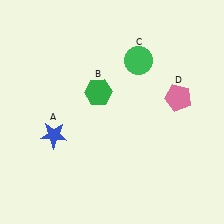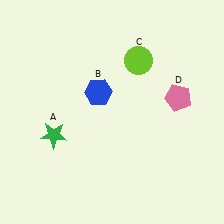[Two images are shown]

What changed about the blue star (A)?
In Image 1, A is blue. In Image 2, it changed to green.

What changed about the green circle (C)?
In Image 1, C is green. In Image 2, it changed to lime.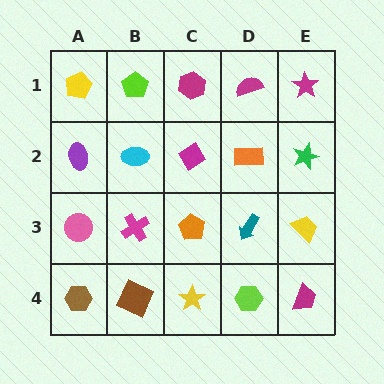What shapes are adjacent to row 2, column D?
A magenta semicircle (row 1, column D), a teal arrow (row 3, column D), a magenta diamond (row 2, column C), a green star (row 2, column E).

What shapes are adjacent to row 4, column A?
A pink circle (row 3, column A), a brown square (row 4, column B).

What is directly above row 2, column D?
A magenta semicircle.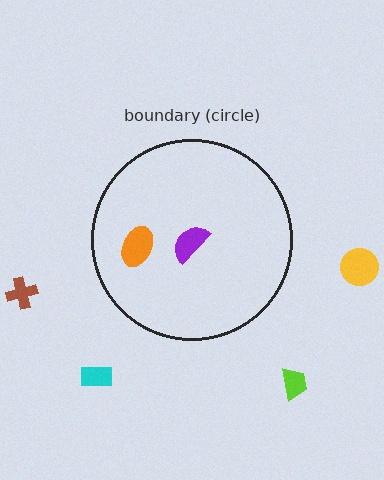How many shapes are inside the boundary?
2 inside, 4 outside.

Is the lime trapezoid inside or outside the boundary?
Outside.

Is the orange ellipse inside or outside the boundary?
Inside.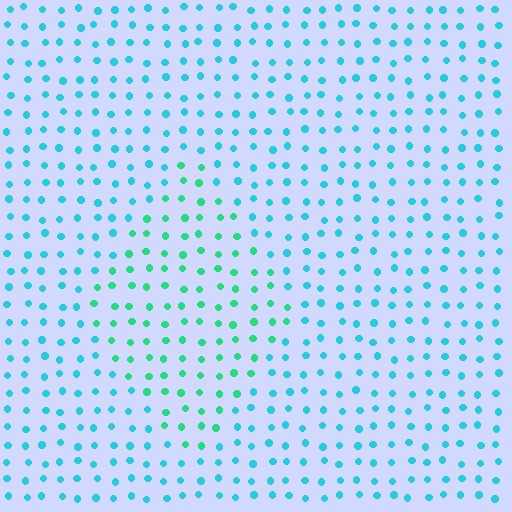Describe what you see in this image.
The image is filled with small cyan elements in a uniform arrangement. A diamond-shaped region is visible where the elements are tinted to a slightly different hue, forming a subtle color boundary.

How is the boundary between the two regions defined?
The boundary is defined purely by a slight shift in hue (about 36 degrees). Spacing, size, and orientation are identical on both sides.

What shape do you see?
I see a diamond.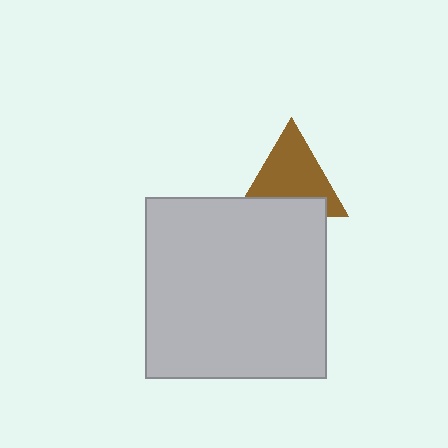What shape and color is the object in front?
The object in front is a light gray square.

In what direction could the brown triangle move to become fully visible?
The brown triangle could move up. That would shift it out from behind the light gray square entirely.